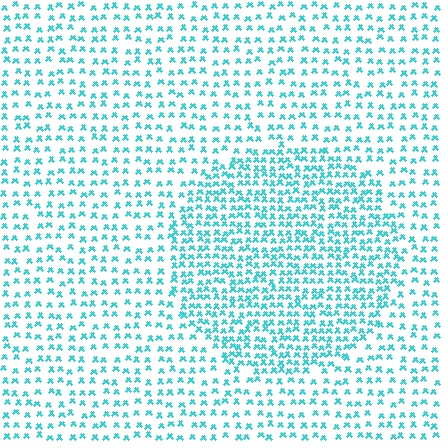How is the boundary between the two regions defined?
The boundary is defined by a change in element density (approximately 1.8x ratio). All elements are the same color, size, and shape.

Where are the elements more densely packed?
The elements are more densely packed inside the circle boundary.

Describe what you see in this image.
The image contains small cyan elements arranged at two different densities. A circle-shaped region is visible where the elements are more densely packed than the surrounding area.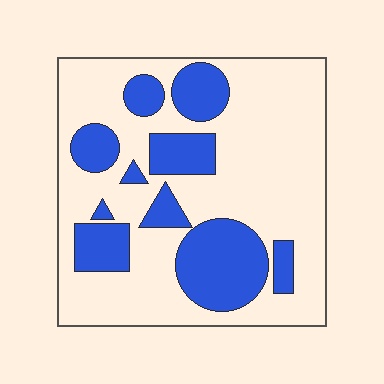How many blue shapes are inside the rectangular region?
10.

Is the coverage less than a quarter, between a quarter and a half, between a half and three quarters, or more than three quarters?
Between a quarter and a half.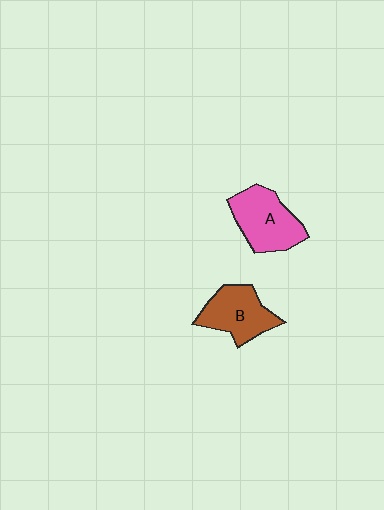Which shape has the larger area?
Shape A (pink).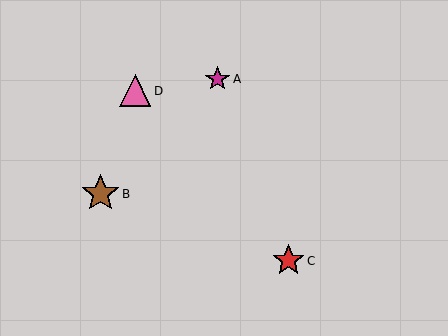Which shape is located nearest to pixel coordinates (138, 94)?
The pink triangle (labeled D) at (135, 91) is nearest to that location.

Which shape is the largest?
The brown star (labeled B) is the largest.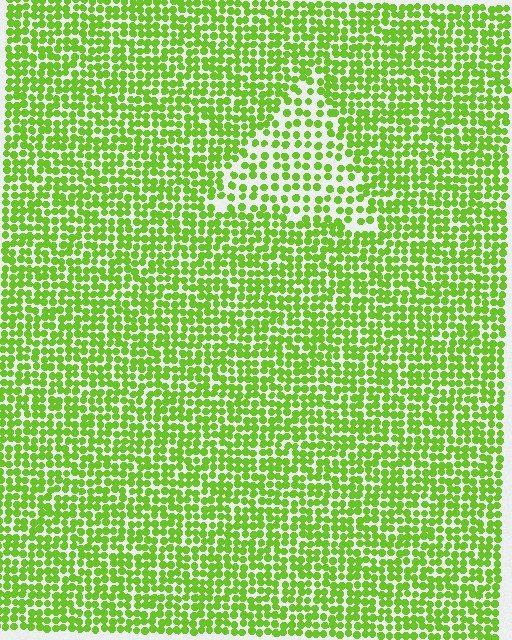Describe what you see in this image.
The image contains small lime elements arranged at two different densities. A triangle-shaped region is visible where the elements are less densely packed than the surrounding area.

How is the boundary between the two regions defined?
The boundary is defined by a change in element density (approximately 1.7x ratio). All elements are the same color, size, and shape.